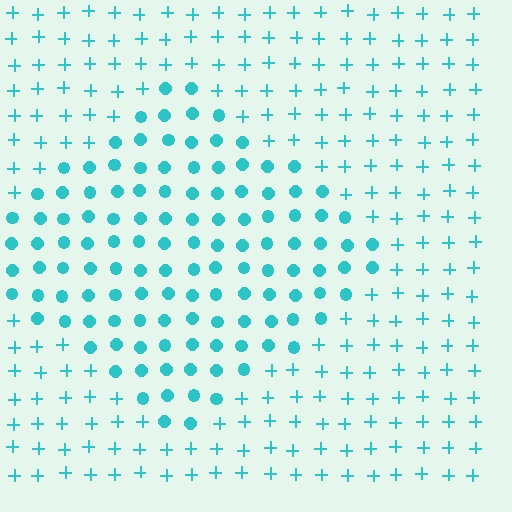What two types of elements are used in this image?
The image uses circles inside the diamond region and plus signs outside it.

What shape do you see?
I see a diamond.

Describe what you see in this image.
The image is filled with small cyan elements arranged in a uniform grid. A diamond-shaped region contains circles, while the surrounding area contains plus signs. The boundary is defined purely by the change in element shape.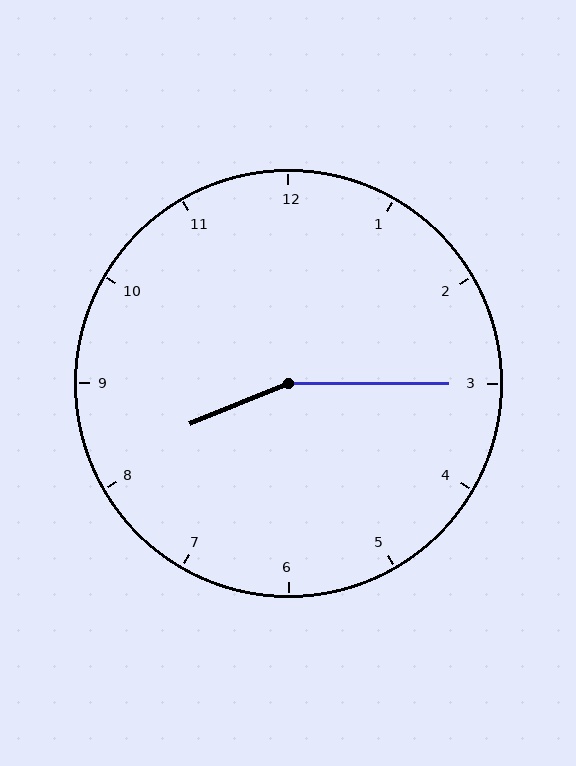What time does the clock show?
8:15.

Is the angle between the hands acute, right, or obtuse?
It is obtuse.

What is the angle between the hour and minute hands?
Approximately 158 degrees.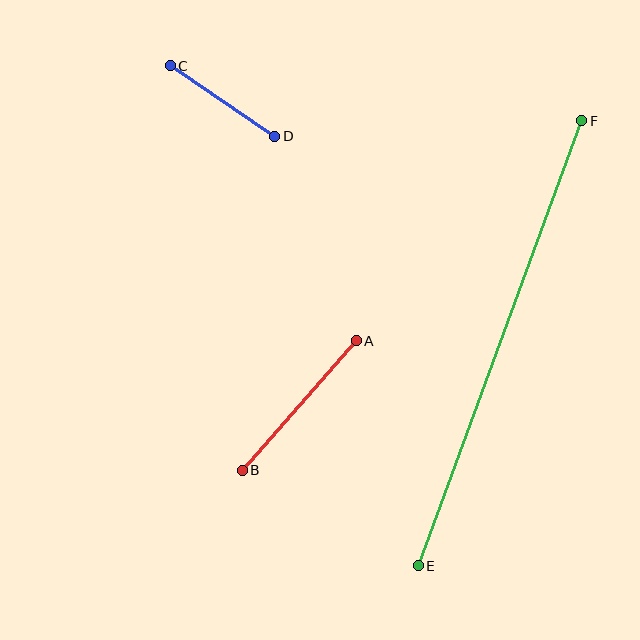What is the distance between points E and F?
The distance is approximately 474 pixels.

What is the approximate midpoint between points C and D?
The midpoint is at approximately (223, 101) pixels.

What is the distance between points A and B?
The distance is approximately 173 pixels.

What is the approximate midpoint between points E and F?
The midpoint is at approximately (500, 343) pixels.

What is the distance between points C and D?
The distance is approximately 126 pixels.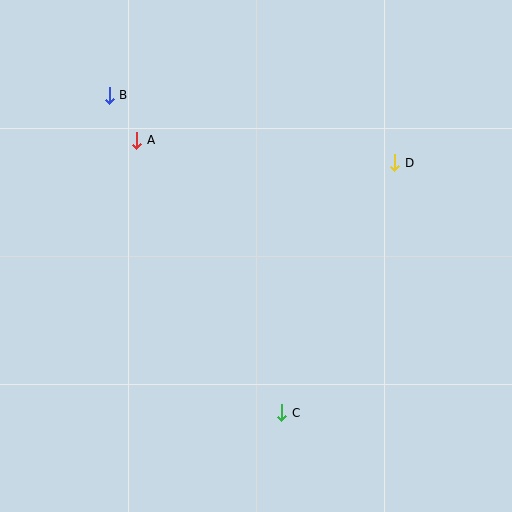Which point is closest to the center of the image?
Point C at (282, 413) is closest to the center.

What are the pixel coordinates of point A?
Point A is at (137, 140).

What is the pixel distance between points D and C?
The distance between D and C is 274 pixels.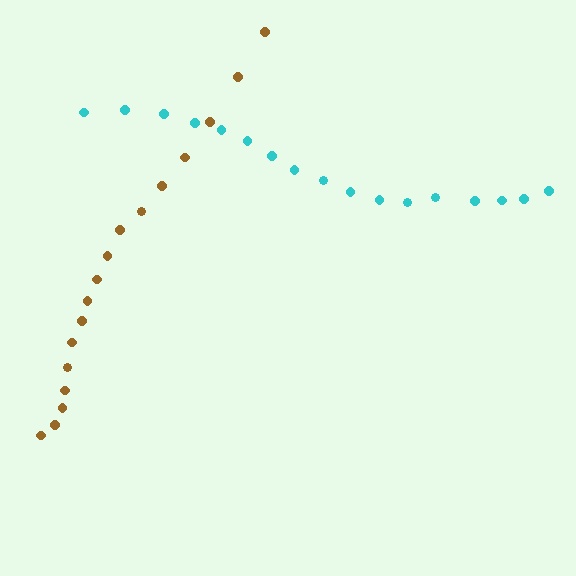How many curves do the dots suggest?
There are 2 distinct paths.